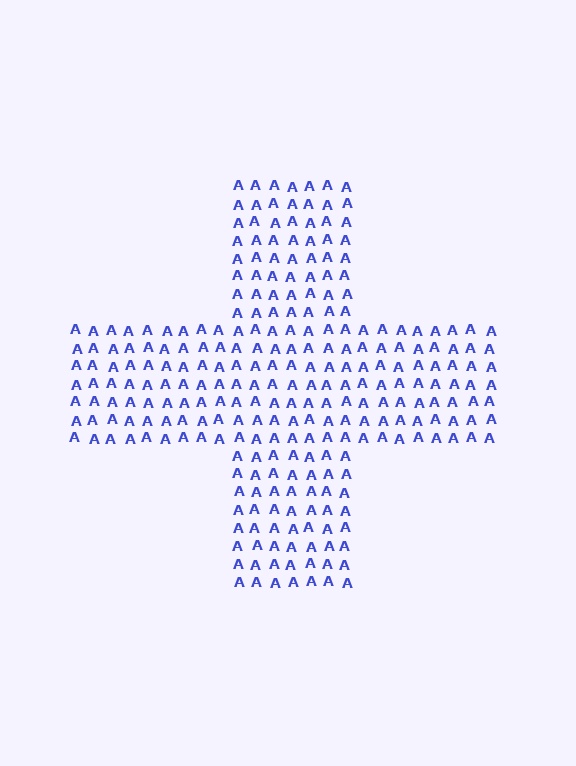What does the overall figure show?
The overall figure shows a cross.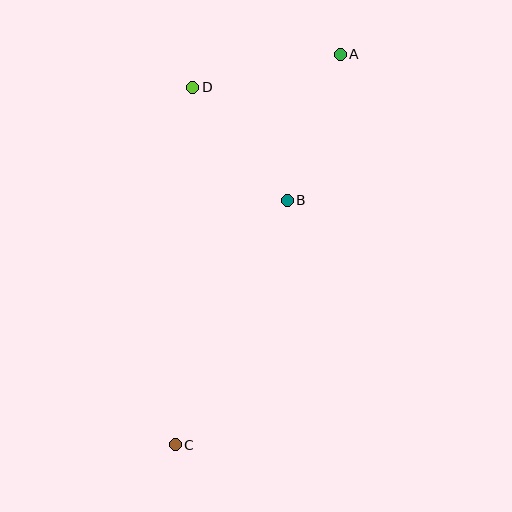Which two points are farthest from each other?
Points A and C are farthest from each other.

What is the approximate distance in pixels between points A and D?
The distance between A and D is approximately 151 pixels.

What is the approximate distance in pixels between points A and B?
The distance between A and B is approximately 155 pixels.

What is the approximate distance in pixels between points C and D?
The distance between C and D is approximately 358 pixels.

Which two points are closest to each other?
Points B and D are closest to each other.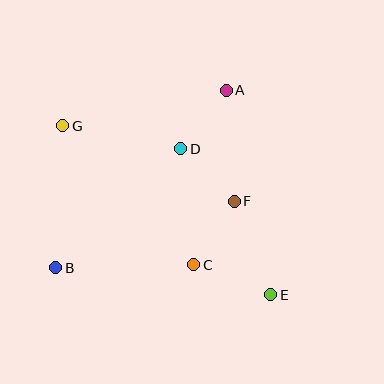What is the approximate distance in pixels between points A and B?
The distance between A and B is approximately 246 pixels.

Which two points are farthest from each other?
Points E and G are farthest from each other.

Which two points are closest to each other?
Points A and D are closest to each other.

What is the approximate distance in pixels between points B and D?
The distance between B and D is approximately 172 pixels.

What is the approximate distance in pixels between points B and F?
The distance between B and F is approximately 191 pixels.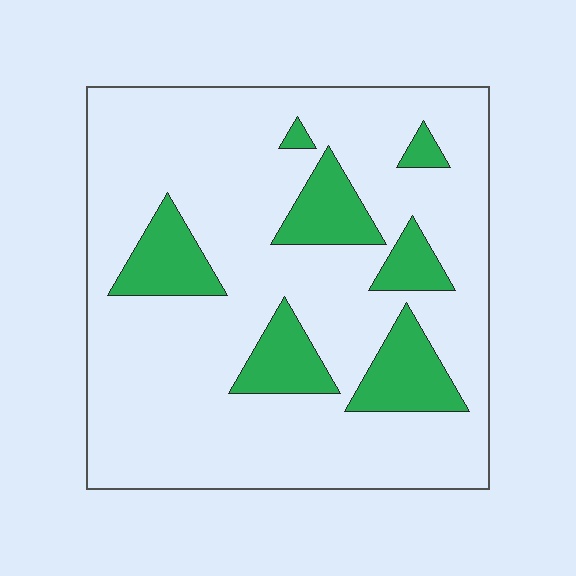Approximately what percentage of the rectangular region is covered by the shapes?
Approximately 20%.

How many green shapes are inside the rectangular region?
7.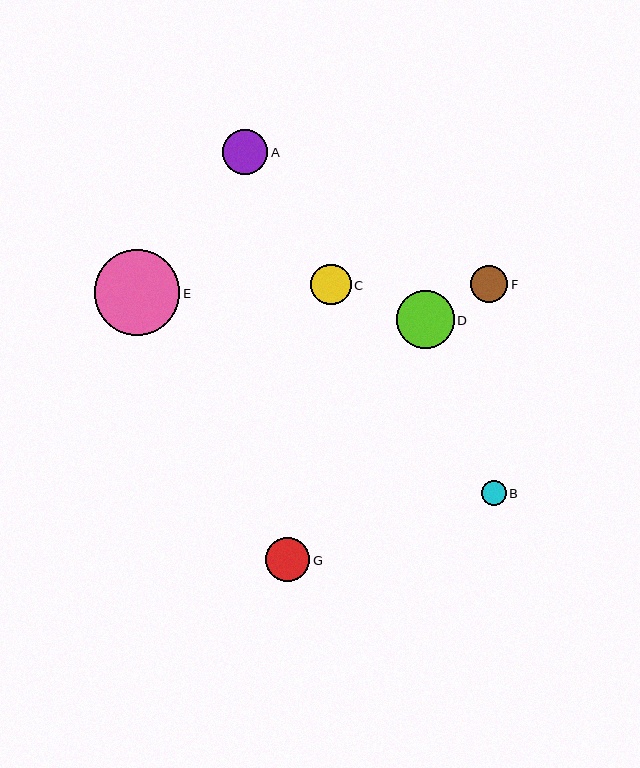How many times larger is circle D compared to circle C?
Circle D is approximately 1.4 times the size of circle C.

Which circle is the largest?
Circle E is the largest with a size of approximately 85 pixels.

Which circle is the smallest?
Circle B is the smallest with a size of approximately 25 pixels.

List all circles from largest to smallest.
From largest to smallest: E, D, A, G, C, F, B.